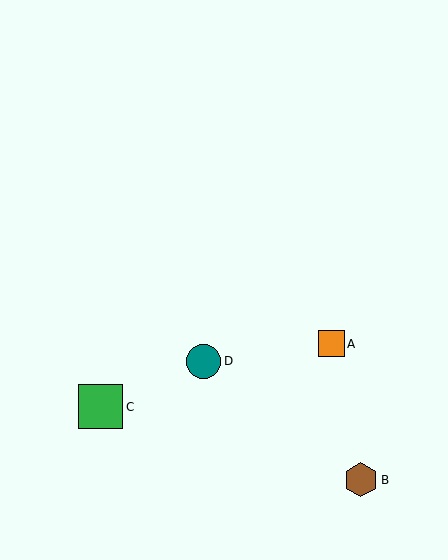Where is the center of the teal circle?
The center of the teal circle is at (204, 361).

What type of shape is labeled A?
Shape A is an orange square.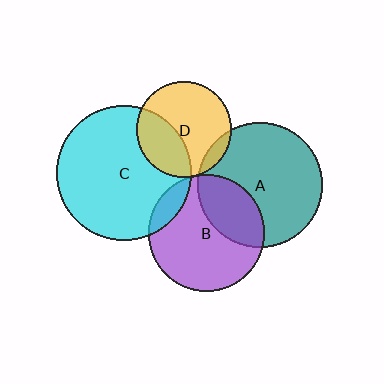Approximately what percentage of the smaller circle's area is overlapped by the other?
Approximately 5%.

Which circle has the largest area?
Circle C (cyan).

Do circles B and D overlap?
Yes.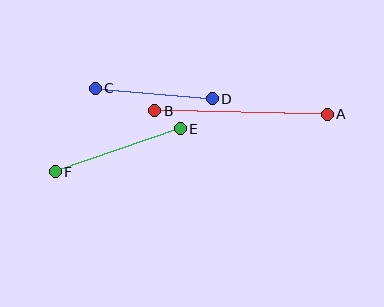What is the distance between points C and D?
The distance is approximately 117 pixels.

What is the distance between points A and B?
The distance is approximately 173 pixels.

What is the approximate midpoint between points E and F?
The midpoint is at approximately (118, 150) pixels.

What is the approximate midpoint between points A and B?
The midpoint is at approximately (241, 113) pixels.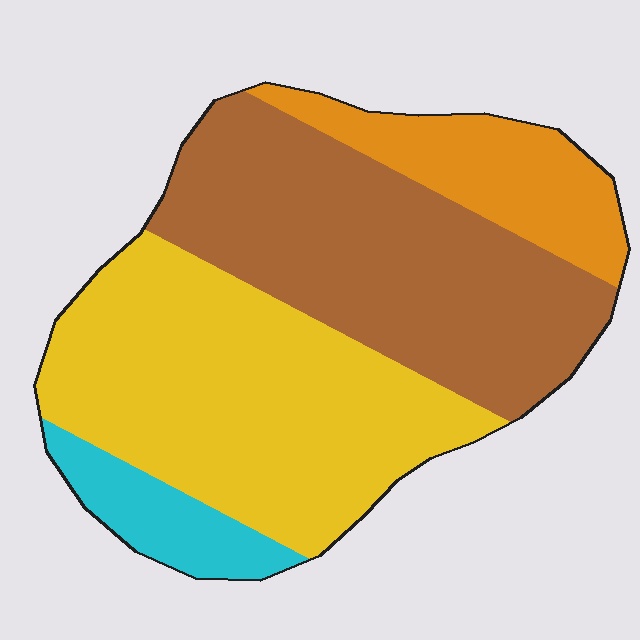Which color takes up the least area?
Cyan, at roughly 10%.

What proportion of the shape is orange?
Orange takes up about one eighth (1/8) of the shape.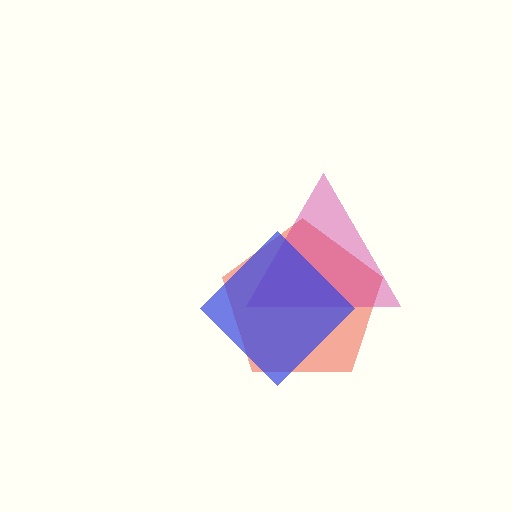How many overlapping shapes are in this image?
There are 3 overlapping shapes in the image.